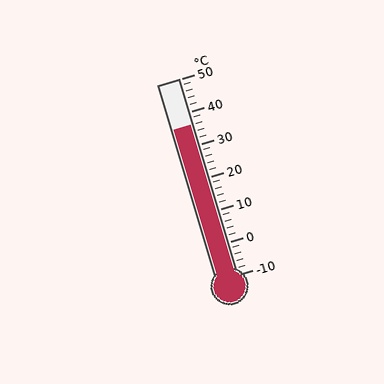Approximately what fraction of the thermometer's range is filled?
The thermometer is filled to approximately 75% of its range.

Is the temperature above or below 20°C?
The temperature is above 20°C.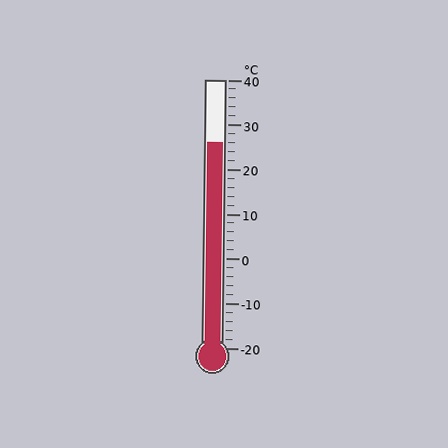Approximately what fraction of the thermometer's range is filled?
The thermometer is filled to approximately 75% of its range.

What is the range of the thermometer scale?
The thermometer scale ranges from -20°C to 40°C.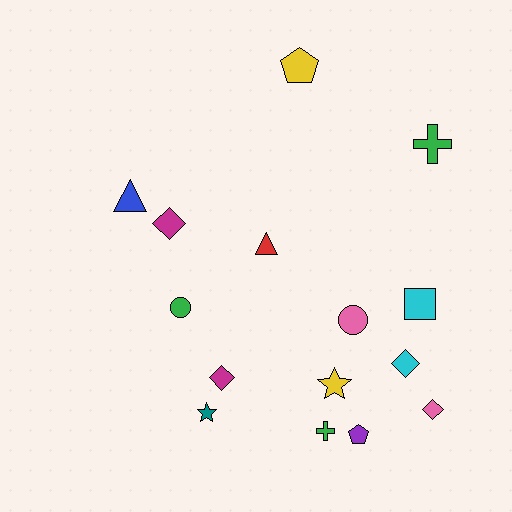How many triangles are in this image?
There are 2 triangles.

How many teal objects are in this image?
There is 1 teal object.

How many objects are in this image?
There are 15 objects.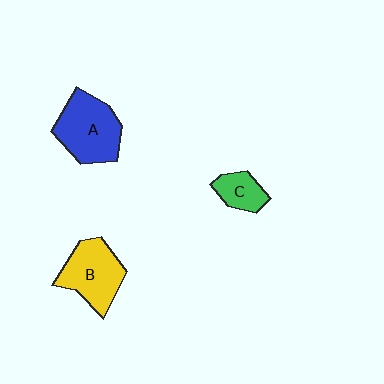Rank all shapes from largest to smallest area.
From largest to smallest: A (blue), B (yellow), C (green).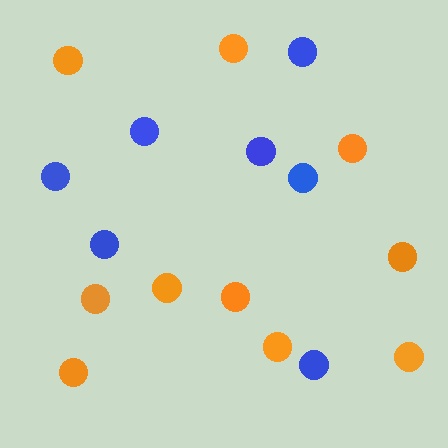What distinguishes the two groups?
There are 2 groups: one group of blue circles (7) and one group of orange circles (10).